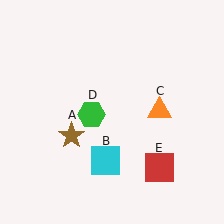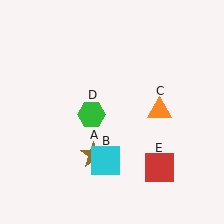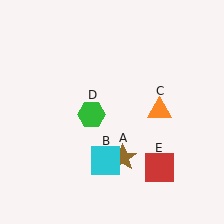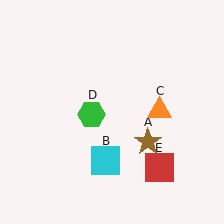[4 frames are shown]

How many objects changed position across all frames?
1 object changed position: brown star (object A).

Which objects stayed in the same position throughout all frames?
Cyan square (object B) and orange triangle (object C) and green hexagon (object D) and red square (object E) remained stationary.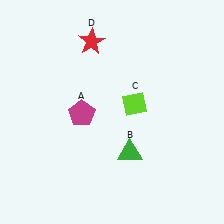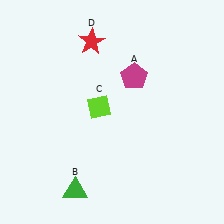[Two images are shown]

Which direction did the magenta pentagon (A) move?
The magenta pentagon (A) moved right.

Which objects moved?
The objects that moved are: the magenta pentagon (A), the green triangle (B), the lime diamond (C).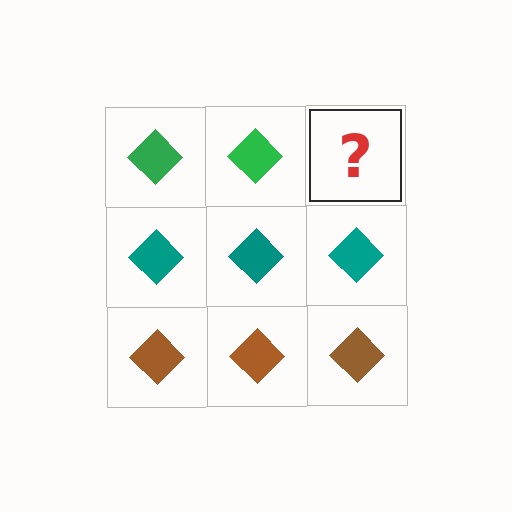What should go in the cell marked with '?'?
The missing cell should contain a green diamond.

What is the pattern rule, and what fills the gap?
The rule is that each row has a consistent color. The gap should be filled with a green diamond.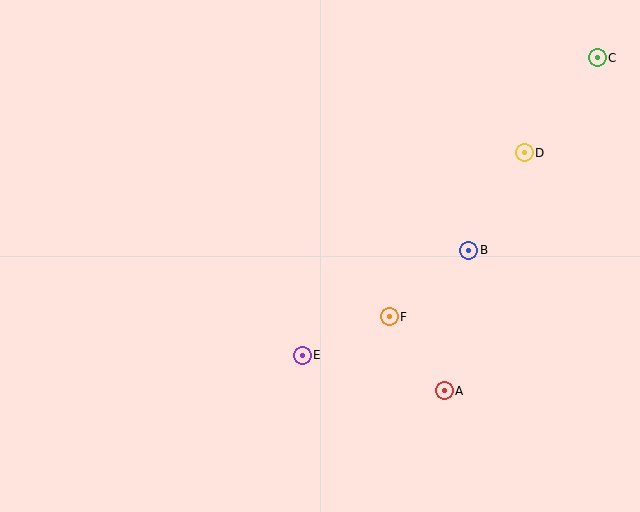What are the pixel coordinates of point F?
Point F is at (389, 317).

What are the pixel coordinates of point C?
Point C is at (597, 58).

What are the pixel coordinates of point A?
Point A is at (444, 391).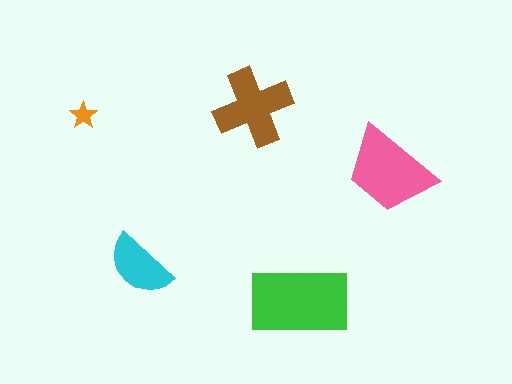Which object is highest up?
The brown cross is topmost.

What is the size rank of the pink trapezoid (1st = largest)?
2nd.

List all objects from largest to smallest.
The green rectangle, the pink trapezoid, the brown cross, the cyan semicircle, the orange star.